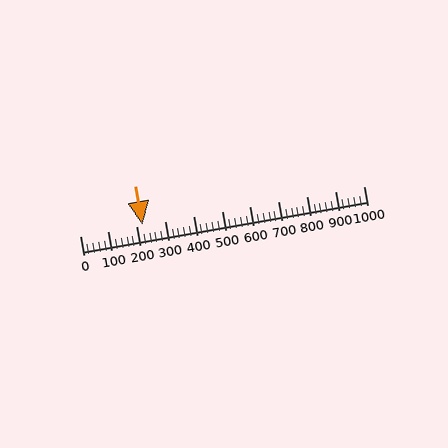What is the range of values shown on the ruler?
The ruler shows values from 0 to 1000.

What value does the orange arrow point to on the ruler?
The orange arrow points to approximately 220.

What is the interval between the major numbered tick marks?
The major tick marks are spaced 100 units apart.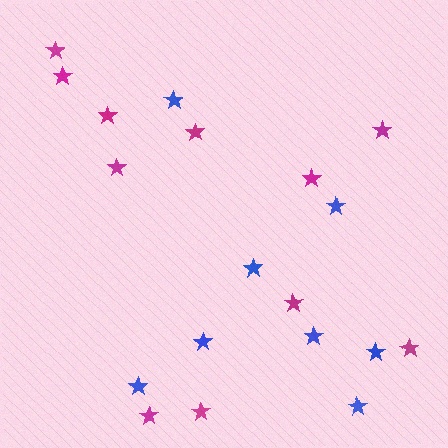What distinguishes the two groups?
There are 2 groups: one group of magenta stars (11) and one group of blue stars (8).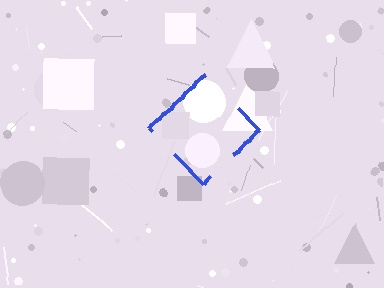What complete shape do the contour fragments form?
The contour fragments form a diamond.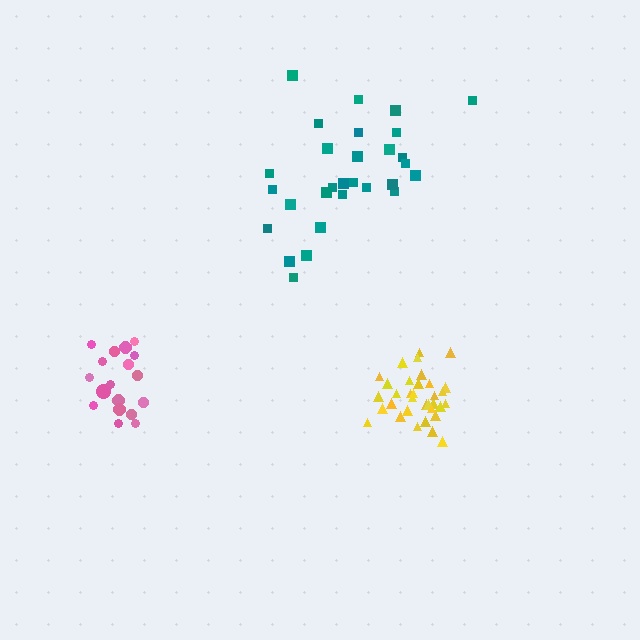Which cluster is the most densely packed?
Yellow.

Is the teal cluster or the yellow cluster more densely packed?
Yellow.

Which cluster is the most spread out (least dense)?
Teal.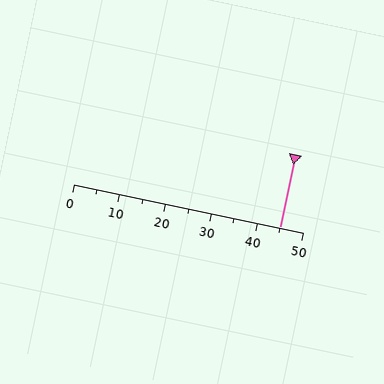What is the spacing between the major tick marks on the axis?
The major ticks are spaced 10 apart.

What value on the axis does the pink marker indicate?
The marker indicates approximately 45.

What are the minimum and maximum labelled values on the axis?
The axis runs from 0 to 50.